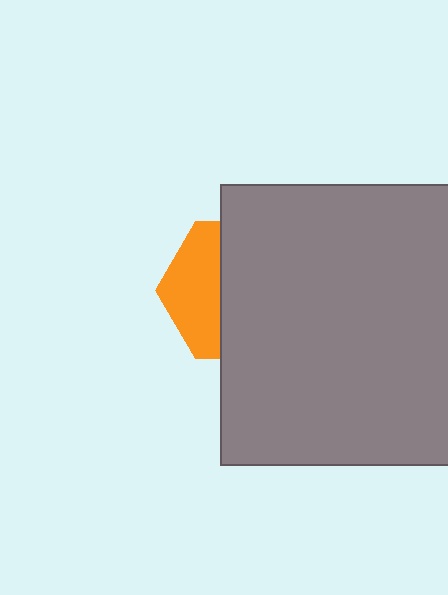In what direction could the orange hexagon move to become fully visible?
The orange hexagon could move left. That would shift it out from behind the gray square entirely.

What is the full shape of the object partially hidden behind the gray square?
The partially hidden object is an orange hexagon.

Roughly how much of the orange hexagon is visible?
A small part of it is visible (roughly 37%).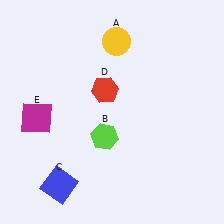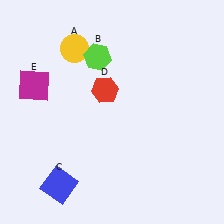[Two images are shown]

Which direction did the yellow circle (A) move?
The yellow circle (A) moved left.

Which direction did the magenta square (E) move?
The magenta square (E) moved up.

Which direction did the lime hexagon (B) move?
The lime hexagon (B) moved up.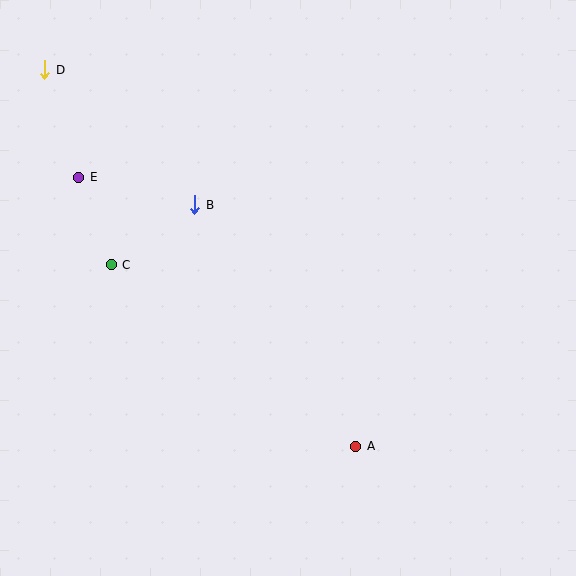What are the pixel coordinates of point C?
Point C is at (111, 265).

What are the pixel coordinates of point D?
Point D is at (45, 70).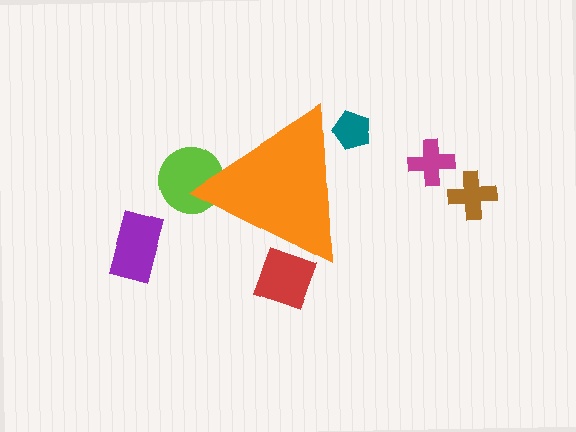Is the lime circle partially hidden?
Yes, the lime circle is partially hidden behind the orange triangle.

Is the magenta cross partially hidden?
No, the magenta cross is fully visible.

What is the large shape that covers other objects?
An orange triangle.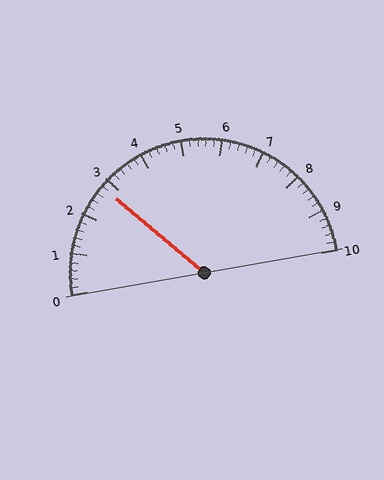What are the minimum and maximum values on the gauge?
The gauge ranges from 0 to 10.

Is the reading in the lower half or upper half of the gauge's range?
The reading is in the lower half of the range (0 to 10).